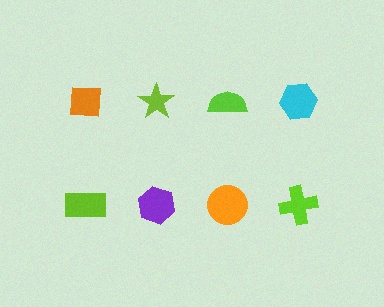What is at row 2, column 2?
A purple hexagon.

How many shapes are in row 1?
4 shapes.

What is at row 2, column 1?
A lime rectangle.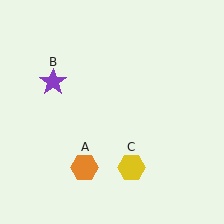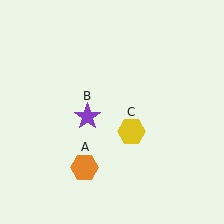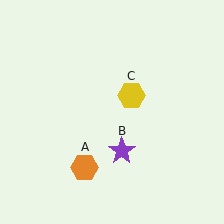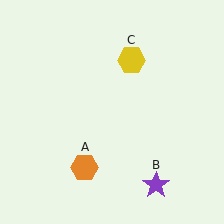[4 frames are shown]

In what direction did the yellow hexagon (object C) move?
The yellow hexagon (object C) moved up.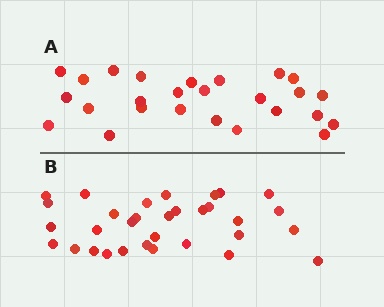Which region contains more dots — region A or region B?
Region B (the bottom region) has more dots.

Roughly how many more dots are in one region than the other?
Region B has about 6 more dots than region A.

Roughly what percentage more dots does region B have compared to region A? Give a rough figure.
About 25% more.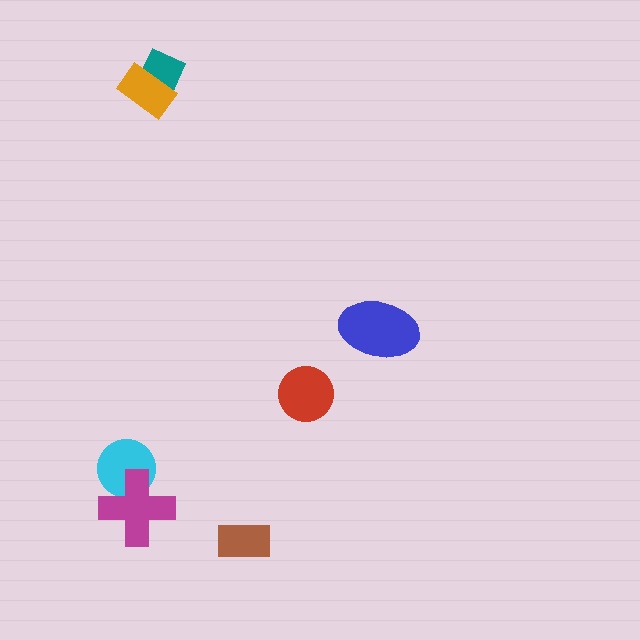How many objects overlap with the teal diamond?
1 object overlaps with the teal diamond.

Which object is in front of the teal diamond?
The orange rectangle is in front of the teal diamond.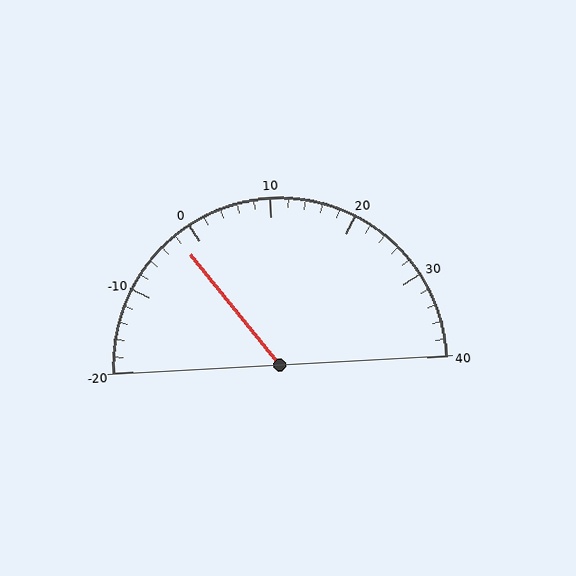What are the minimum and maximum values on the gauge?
The gauge ranges from -20 to 40.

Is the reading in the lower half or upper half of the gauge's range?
The reading is in the lower half of the range (-20 to 40).